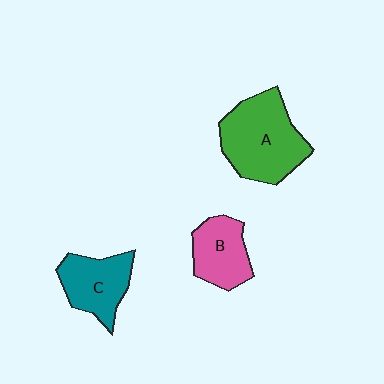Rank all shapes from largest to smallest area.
From largest to smallest: A (green), C (teal), B (pink).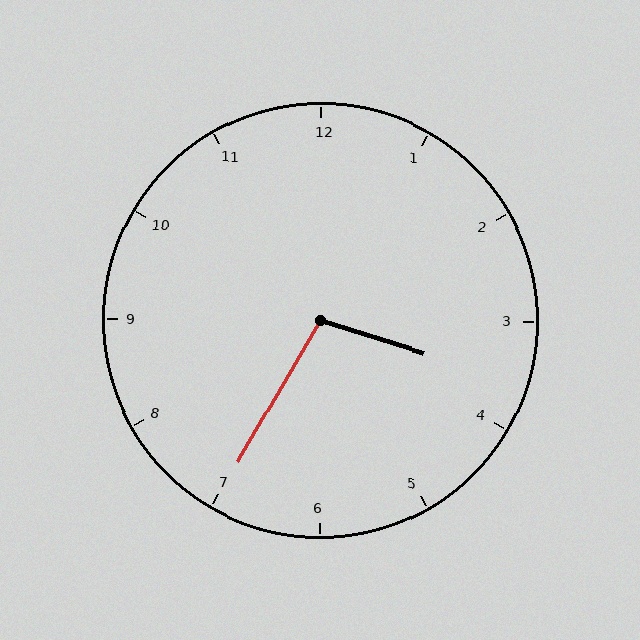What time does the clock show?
3:35.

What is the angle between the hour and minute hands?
Approximately 102 degrees.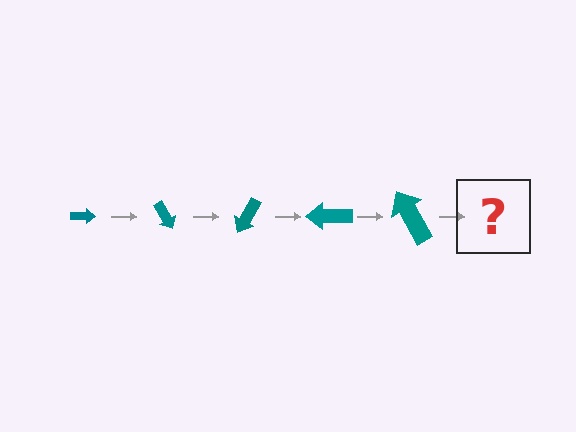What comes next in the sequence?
The next element should be an arrow, larger than the previous one and rotated 300 degrees from the start.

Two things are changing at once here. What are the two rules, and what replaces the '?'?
The two rules are that the arrow grows larger each step and it rotates 60 degrees each step. The '?' should be an arrow, larger than the previous one and rotated 300 degrees from the start.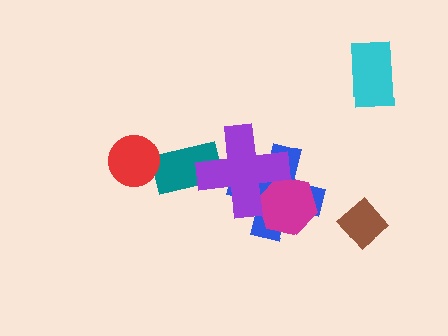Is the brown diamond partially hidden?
No, no other shape covers it.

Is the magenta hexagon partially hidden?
Yes, it is partially covered by another shape.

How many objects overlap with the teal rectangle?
1 object overlaps with the teal rectangle.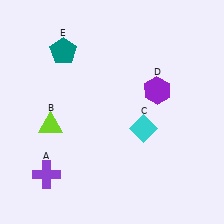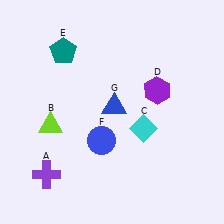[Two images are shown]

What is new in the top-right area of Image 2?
A blue triangle (G) was added in the top-right area of Image 2.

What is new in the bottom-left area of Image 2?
A blue circle (F) was added in the bottom-left area of Image 2.